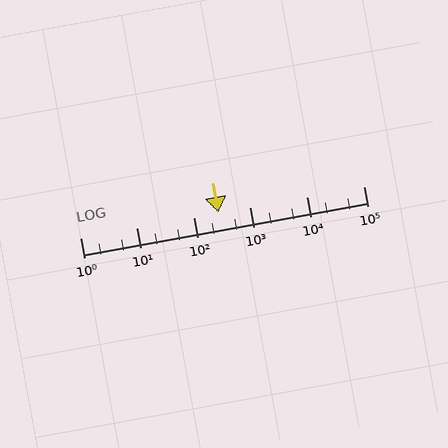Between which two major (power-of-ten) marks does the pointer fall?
The pointer is between 100 and 1000.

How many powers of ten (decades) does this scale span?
The scale spans 5 decades, from 1 to 100000.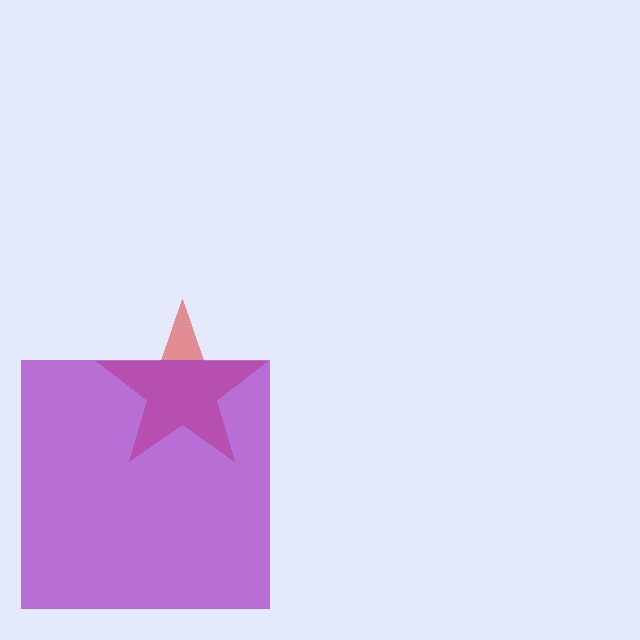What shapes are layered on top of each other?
The layered shapes are: a red star, a purple square.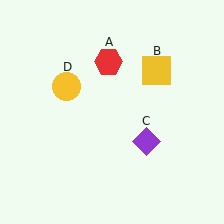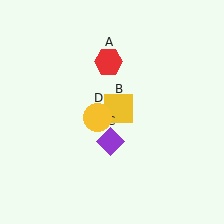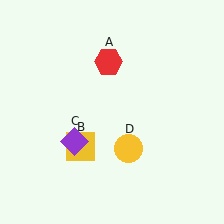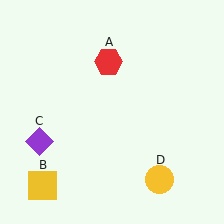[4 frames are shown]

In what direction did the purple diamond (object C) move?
The purple diamond (object C) moved left.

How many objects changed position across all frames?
3 objects changed position: yellow square (object B), purple diamond (object C), yellow circle (object D).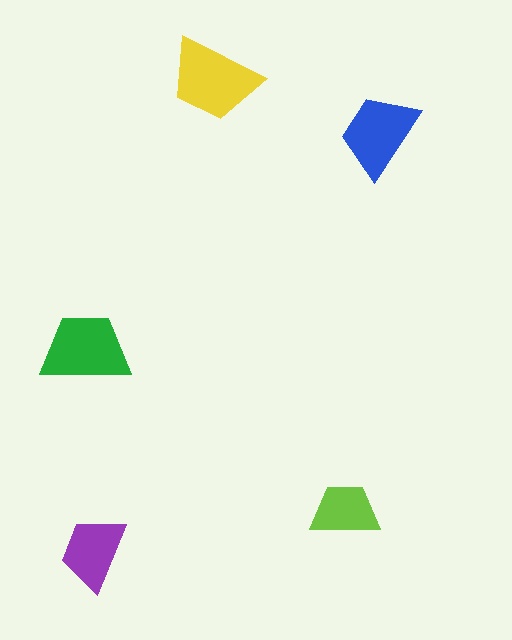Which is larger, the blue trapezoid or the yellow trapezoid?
The yellow one.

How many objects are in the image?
There are 5 objects in the image.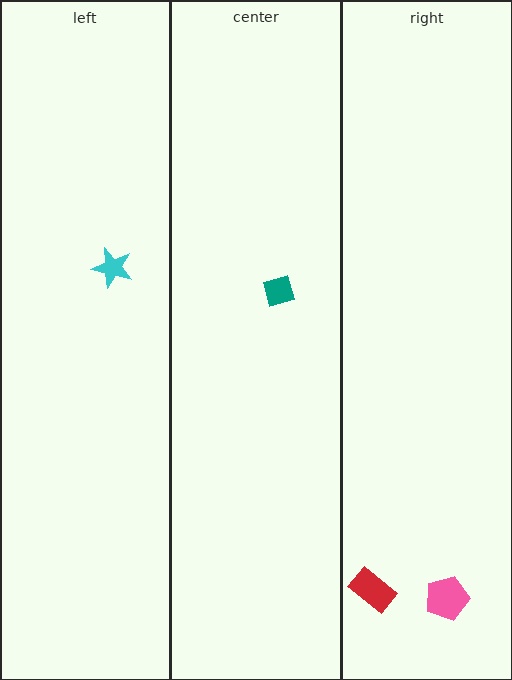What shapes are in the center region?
The teal diamond.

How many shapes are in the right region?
2.